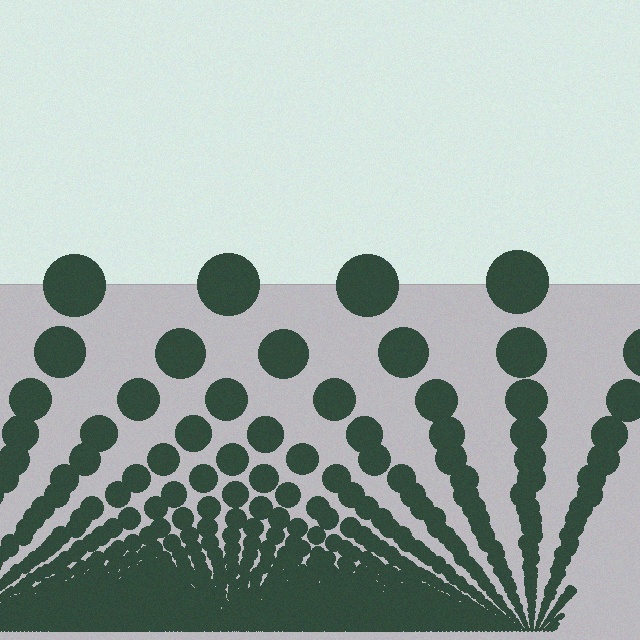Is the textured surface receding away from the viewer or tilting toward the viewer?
The surface appears to tilt toward the viewer. Texture elements get larger and sparser toward the top.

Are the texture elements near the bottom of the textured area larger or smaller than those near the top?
Smaller. The gradient is inverted — elements near the bottom are smaller and denser.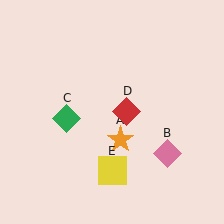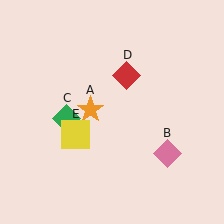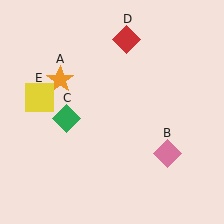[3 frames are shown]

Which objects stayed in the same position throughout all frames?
Pink diamond (object B) and green diamond (object C) remained stationary.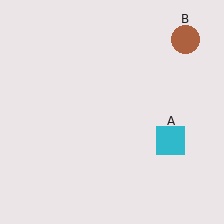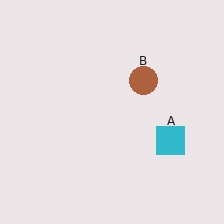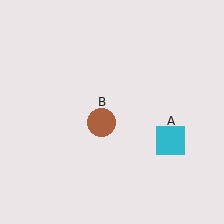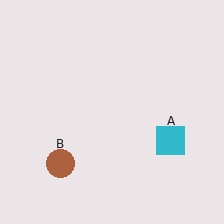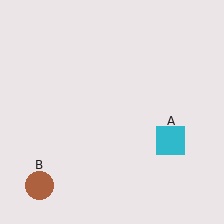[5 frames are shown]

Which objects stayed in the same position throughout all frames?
Cyan square (object A) remained stationary.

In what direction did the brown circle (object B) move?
The brown circle (object B) moved down and to the left.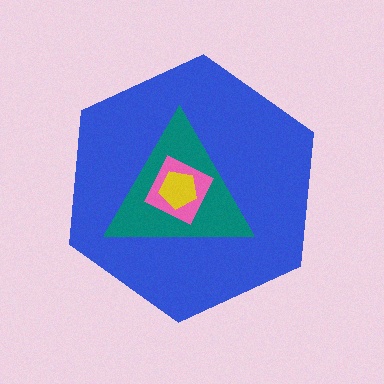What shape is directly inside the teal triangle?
The pink square.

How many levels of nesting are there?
4.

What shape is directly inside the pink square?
The yellow pentagon.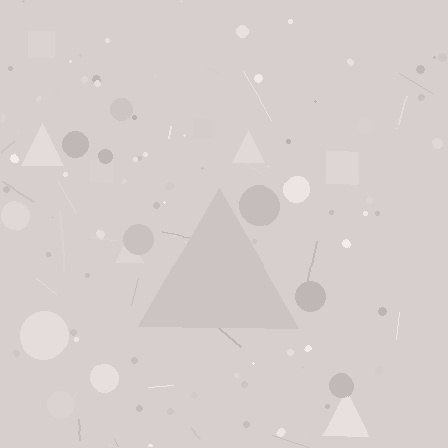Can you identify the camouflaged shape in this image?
The camouflaged shape is a triangle.